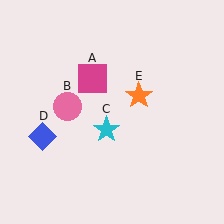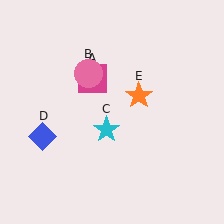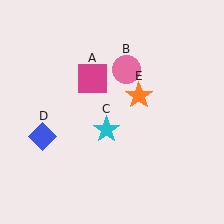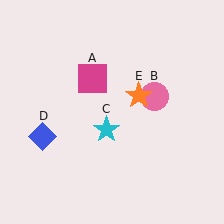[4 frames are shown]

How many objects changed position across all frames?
1 object changed position: pink circle (object B).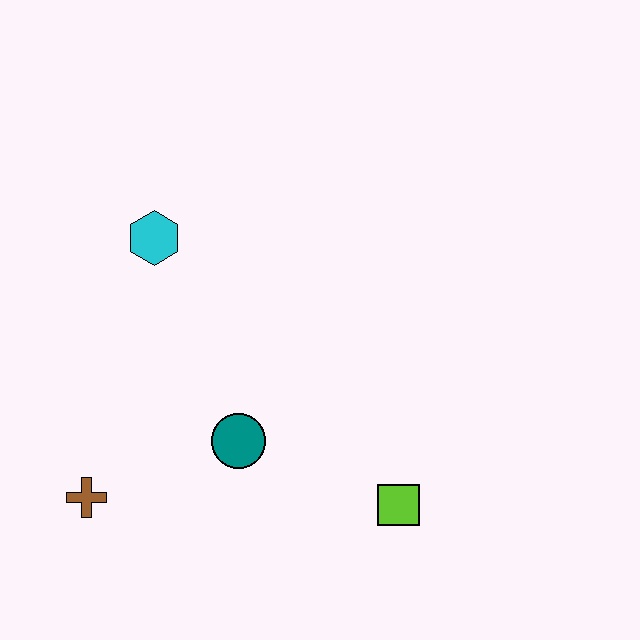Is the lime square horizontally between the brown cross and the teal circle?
No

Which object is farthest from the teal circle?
The cyan hexagon is farthest from the teal circle.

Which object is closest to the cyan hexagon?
The teal circle is closest to the cyan hexagon.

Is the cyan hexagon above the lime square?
Yes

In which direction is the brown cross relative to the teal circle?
The brown cross is to the left of the teal circle.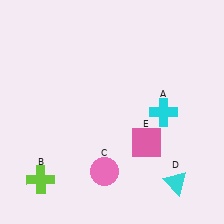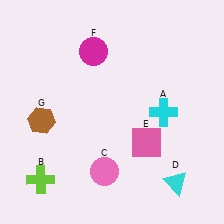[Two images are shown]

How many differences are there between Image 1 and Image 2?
There are 2 differences between the two images.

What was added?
A magenta circle (F), a brown hexagon (G) were added in Image 2.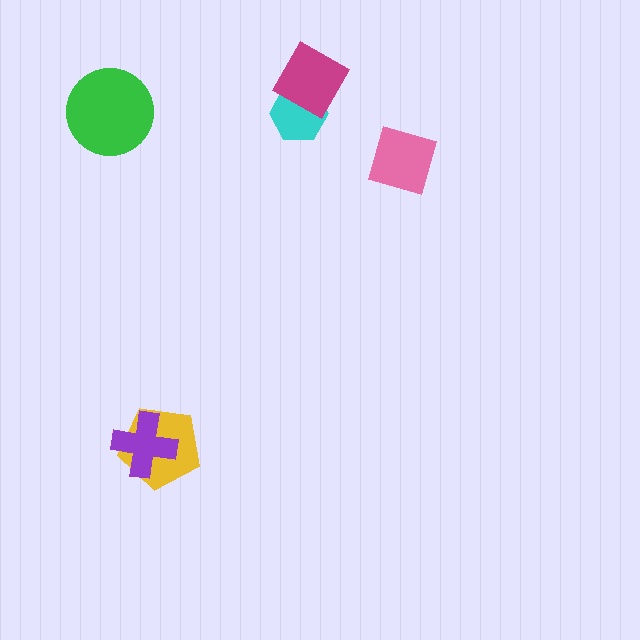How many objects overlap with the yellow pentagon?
1 object overlaps with the yellow pentagon.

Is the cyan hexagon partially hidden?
Yes, it is partially covered by another shape.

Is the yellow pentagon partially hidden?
Yes, it is partially covered by another shape.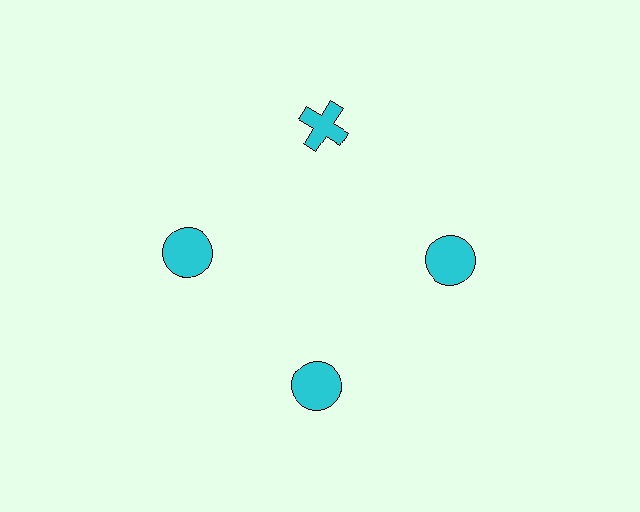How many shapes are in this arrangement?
There are 4 shapes arranged in a ring pattern.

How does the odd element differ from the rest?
It has a different shape: cross instead of circle.